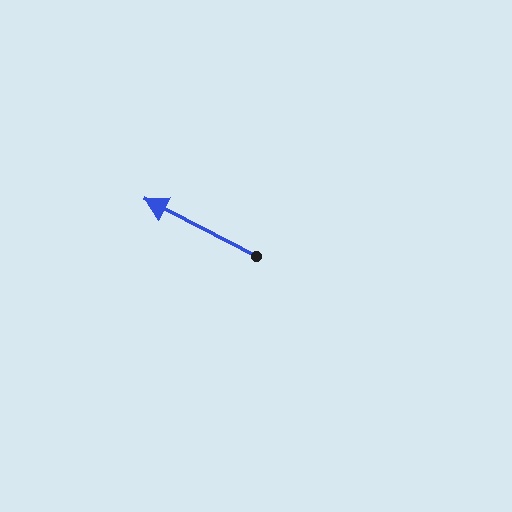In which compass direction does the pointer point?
Northwest.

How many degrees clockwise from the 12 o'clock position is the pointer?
Approximately 297 degrees.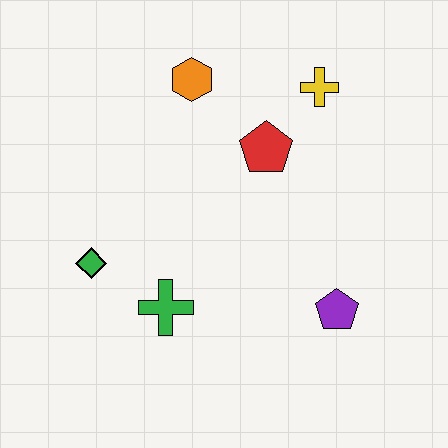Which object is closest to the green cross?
The green diamond is closest to the green cross.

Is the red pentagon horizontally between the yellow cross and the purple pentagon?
No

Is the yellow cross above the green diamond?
Yes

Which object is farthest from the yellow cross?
The green diamond is farthest from the yellow cross.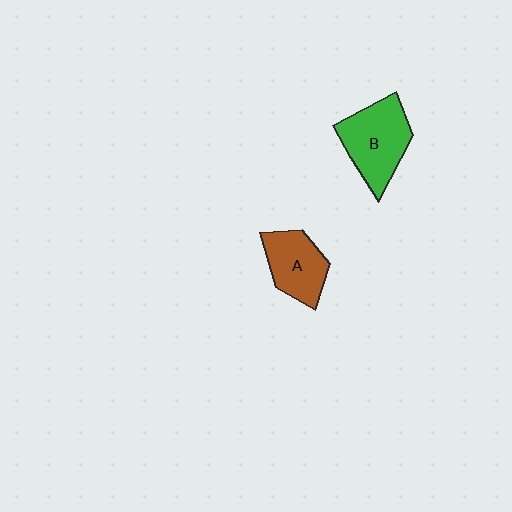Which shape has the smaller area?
Shape A (brown).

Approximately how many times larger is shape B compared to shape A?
Approximately 1.3 times.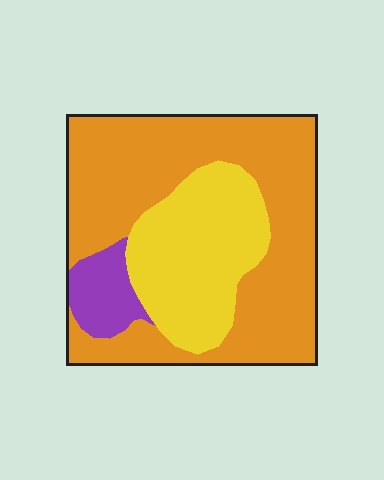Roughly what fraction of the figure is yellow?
Yellow covers 30% of the figure.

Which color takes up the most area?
Orange, at roughly 60%.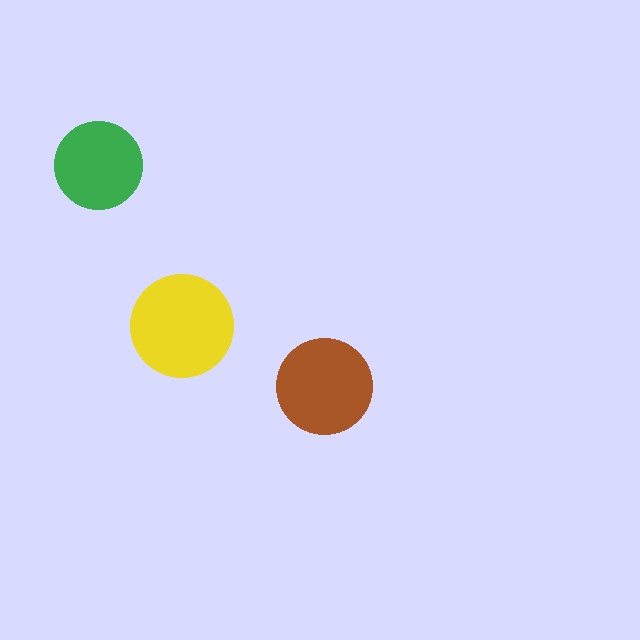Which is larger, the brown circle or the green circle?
The brown one.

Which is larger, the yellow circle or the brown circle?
The yellow one.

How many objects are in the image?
There are 3 objects in the image.